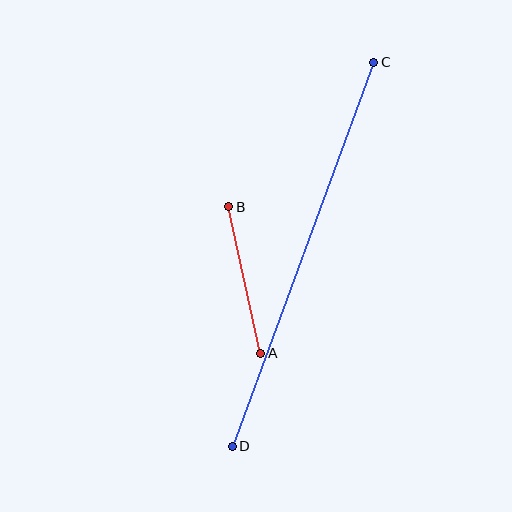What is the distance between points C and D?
The distance is approximately 409 pixels.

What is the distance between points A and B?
The distance is approximately 150 pixels.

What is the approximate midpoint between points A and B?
The midpoint is at approximately (245, 280) pixels.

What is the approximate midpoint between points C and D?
The midpoint is at approximately (303, 254) pixels.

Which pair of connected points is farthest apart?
Points C and D are farthest apart.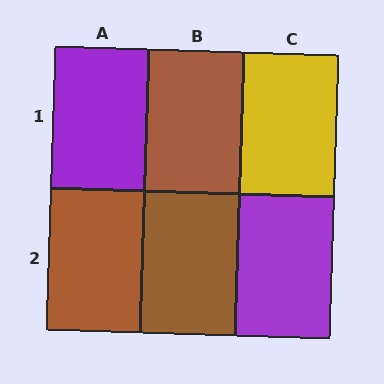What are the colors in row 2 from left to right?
Brown, brown, purple.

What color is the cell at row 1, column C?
Yellow.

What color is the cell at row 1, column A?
Purple.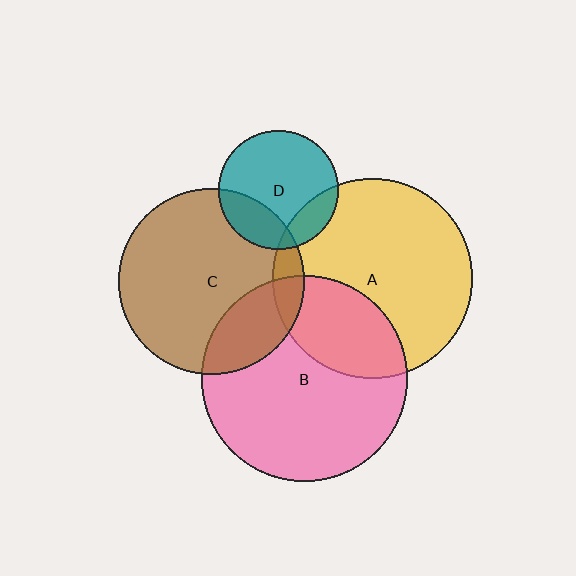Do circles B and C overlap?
Yes.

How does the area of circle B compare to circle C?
Approximately 1.2 times.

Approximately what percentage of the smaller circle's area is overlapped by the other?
Approximately 20%.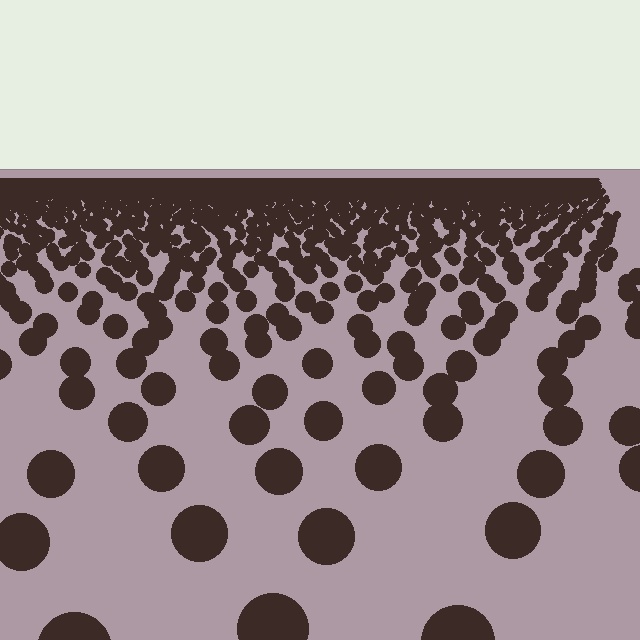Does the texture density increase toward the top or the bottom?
Density increases toward the top.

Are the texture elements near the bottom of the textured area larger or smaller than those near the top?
Larger. Near the bottom, elements are closer to the viewer and appear at a bigger on-screen size.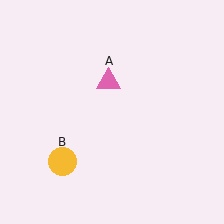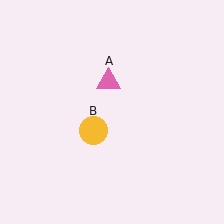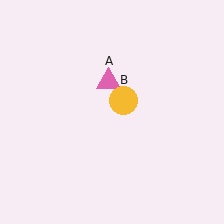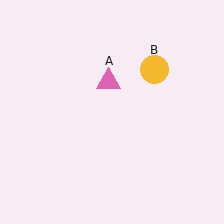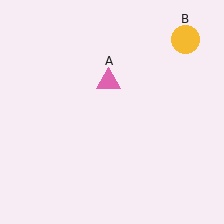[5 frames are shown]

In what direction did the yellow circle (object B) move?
The yellow circle (object B) moved up and to the right.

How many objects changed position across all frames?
1 object changed position: yellow circle (object B).